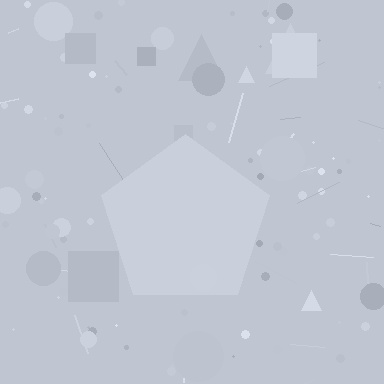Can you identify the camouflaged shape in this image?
The camouflaged shape is a pentagon.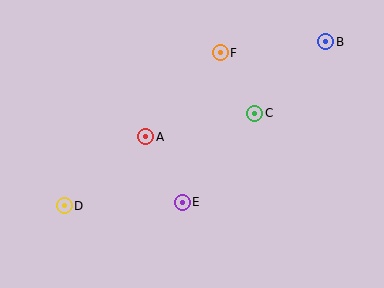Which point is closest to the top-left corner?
Point A is closest to the top-left corner.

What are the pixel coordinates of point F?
Point F is at (220, 53).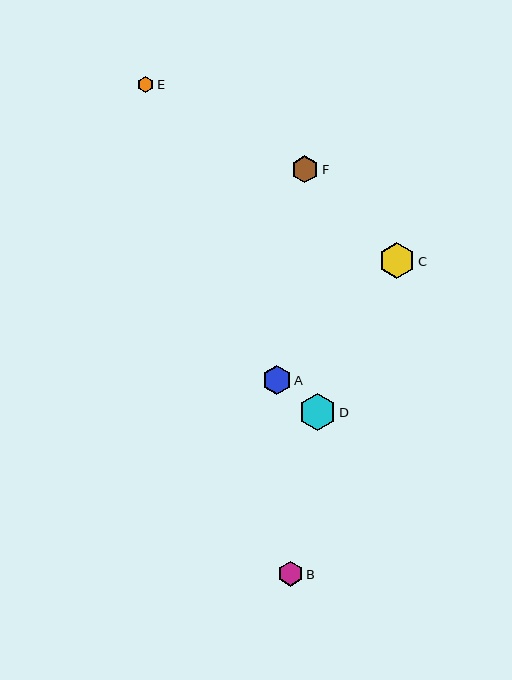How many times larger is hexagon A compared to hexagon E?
Hexagon A is approximately 1.7 times the size of hexagon E.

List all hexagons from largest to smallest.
From largest to smallest: D, C, A, F, B, E.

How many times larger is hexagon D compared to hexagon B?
Hexagon D is approximately 1.5 times the size of hexagon B.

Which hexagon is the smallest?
Hexagon E is the smallest with a size of approximately 16 pixels.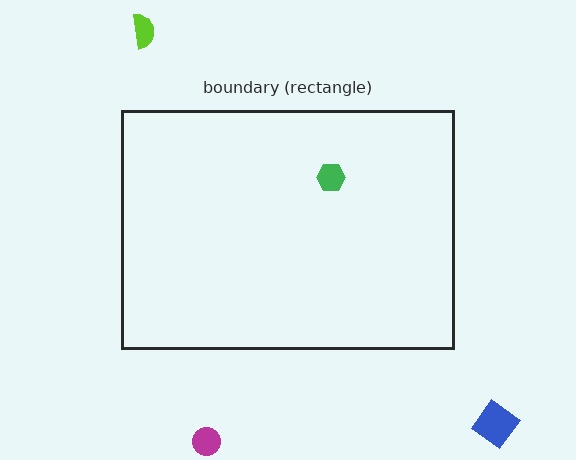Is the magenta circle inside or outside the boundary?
Outside.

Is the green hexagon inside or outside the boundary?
Inside.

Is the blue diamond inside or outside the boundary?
Outside.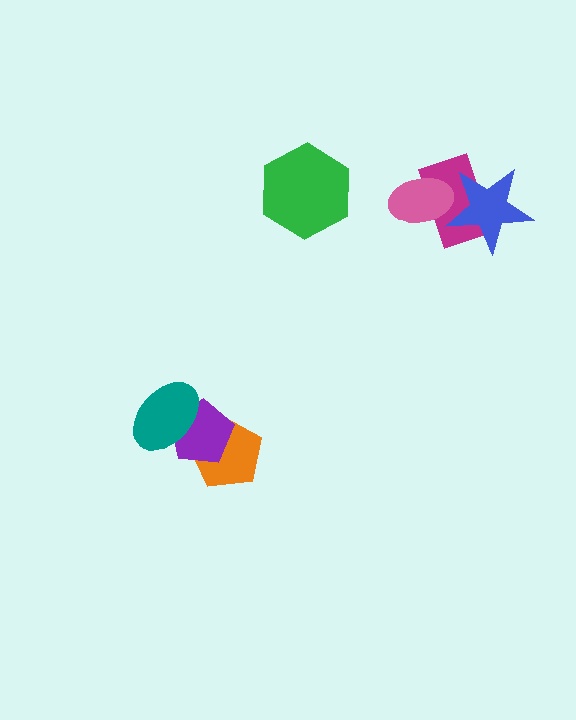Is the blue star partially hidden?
Yes, it is partially covered by another shape.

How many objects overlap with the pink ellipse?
2 objects overlap with the pink ellipse.